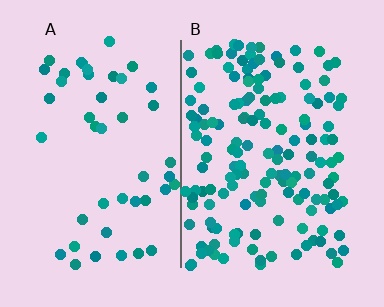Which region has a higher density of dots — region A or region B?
B (the right).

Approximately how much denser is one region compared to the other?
Approximately 3.3× — region B over region A.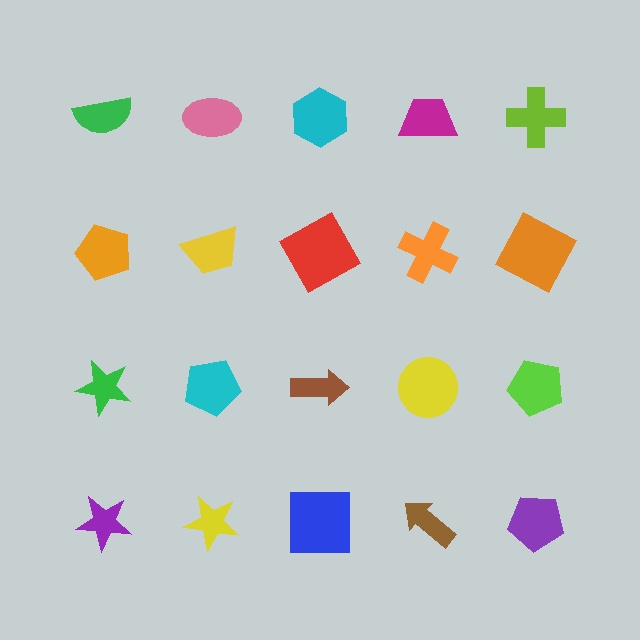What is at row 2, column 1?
An orange pentagon.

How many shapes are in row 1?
5 shapes.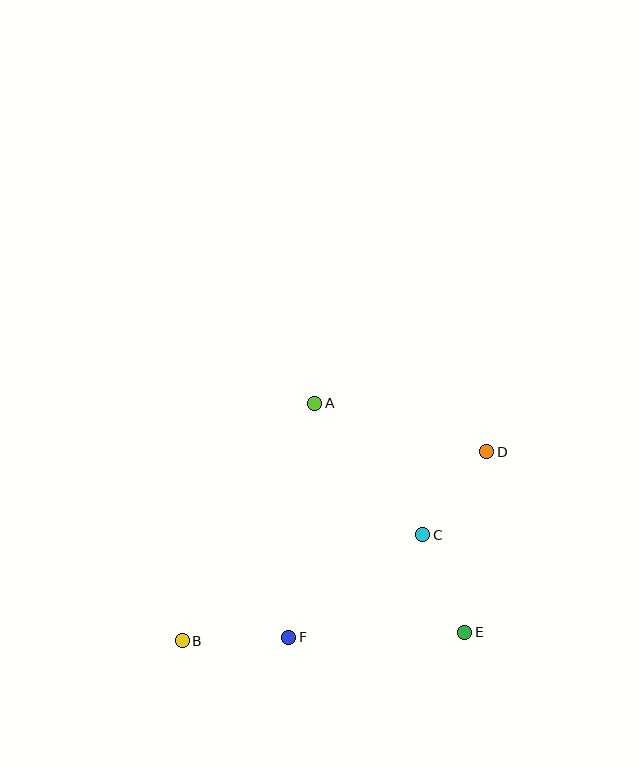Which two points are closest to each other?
Points C and D are closest to each other.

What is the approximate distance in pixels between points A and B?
The distance between A and B is approximately 272 pixels.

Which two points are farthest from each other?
Points B and D are farthest from each other.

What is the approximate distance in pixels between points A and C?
The distance between A and C is approximately 170 pixels.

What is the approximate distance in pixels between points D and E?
The distance between D and E is approximately 182 pixels.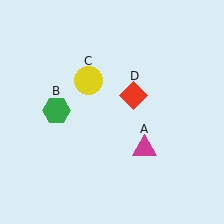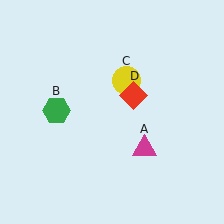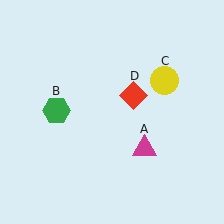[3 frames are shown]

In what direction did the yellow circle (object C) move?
The yellow circle (object C) moved right.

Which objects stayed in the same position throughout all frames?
Magenta triangle (object A) and green hexagon (object B) and red diamond (object D) remained stationary.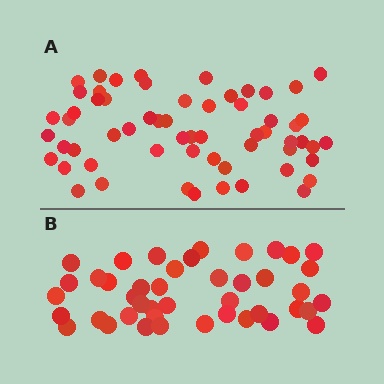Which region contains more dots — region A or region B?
Region A (the top region) has more dots.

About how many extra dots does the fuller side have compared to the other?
Region A has approximately 15 more dots than region B.